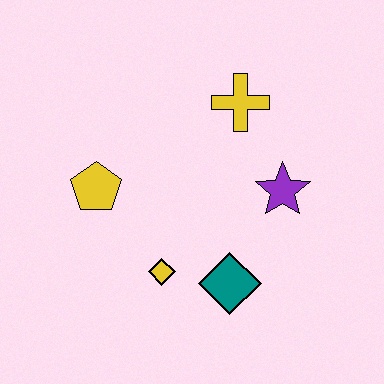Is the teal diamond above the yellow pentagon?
No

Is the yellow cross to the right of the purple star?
No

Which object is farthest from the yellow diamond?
The yellow cross is farthest from the yellow diamond.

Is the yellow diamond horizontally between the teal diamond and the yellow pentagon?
Yes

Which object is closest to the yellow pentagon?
The yellow diamond is closest to the yellow pentagon.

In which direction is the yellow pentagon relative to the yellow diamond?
The yellow pentagon is above the yellow diamond.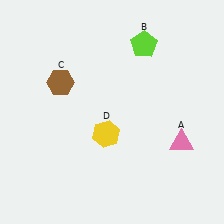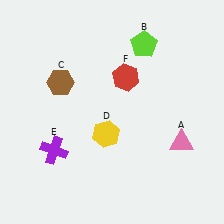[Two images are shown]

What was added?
A purple cross (E), a red hexagon (F) were added in Image 2.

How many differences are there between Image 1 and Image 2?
There are 2 differences between the two images.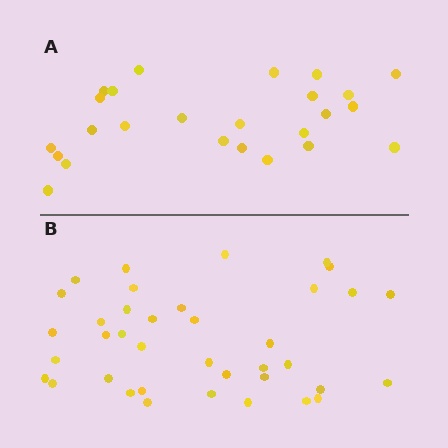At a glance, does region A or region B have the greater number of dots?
Region B (the bottom region) has more dots.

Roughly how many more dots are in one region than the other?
Region B has approximately 15 more dots than region A.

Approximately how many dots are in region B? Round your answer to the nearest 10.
About 40 dots. (The exact count is 38, which rounds to 40.)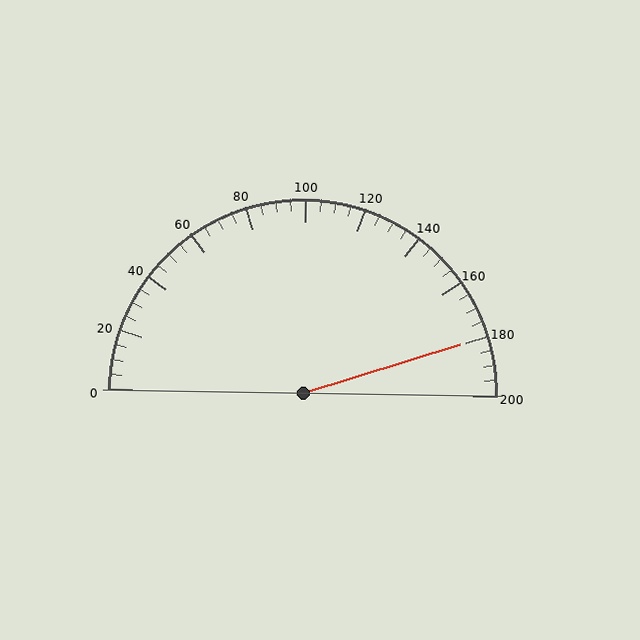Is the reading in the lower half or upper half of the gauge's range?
The reading is in the upper half of the range (0 to 200).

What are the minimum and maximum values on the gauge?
The gauge ranges from 0 to 200.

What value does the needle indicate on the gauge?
The needle indicates approximately 180.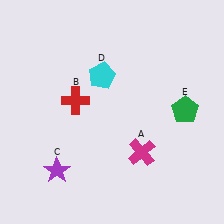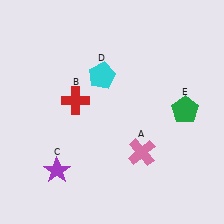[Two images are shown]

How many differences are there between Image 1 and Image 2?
There is 1 difference between the two images.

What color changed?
The cross (A) changed from magenta in Image 1 to pink in Image 2.